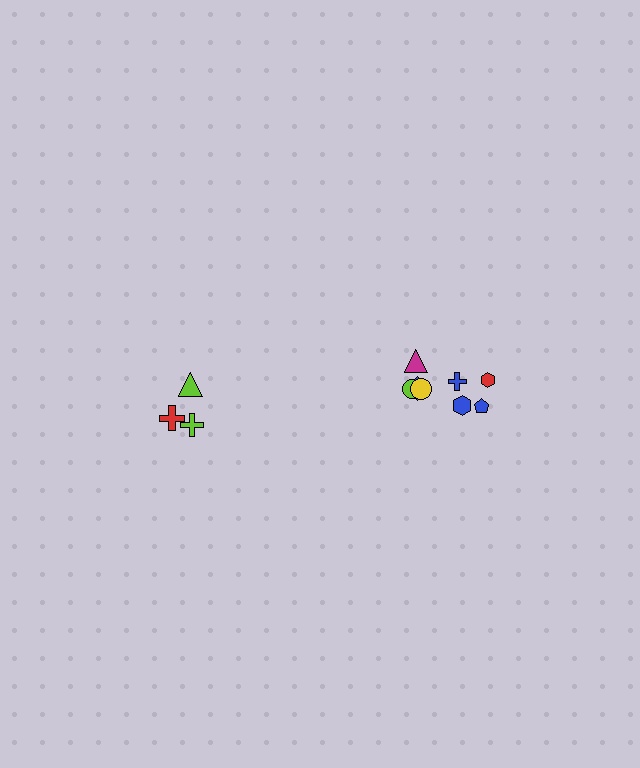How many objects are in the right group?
There are 8 objects.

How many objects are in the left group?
There are 3 objects.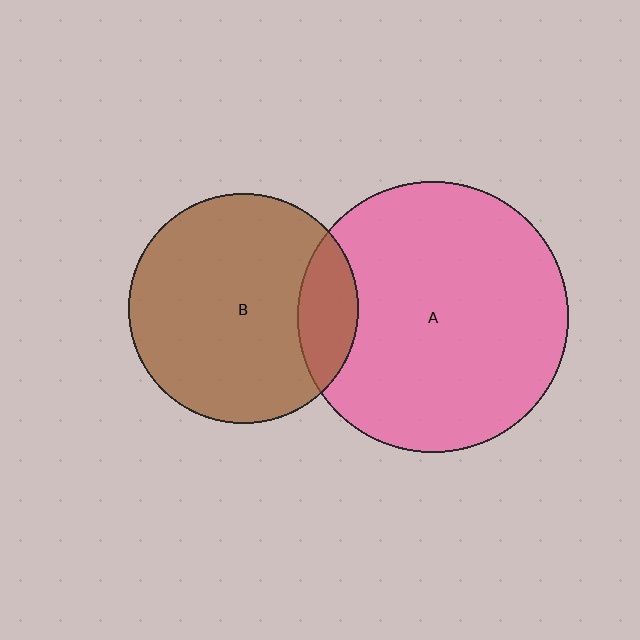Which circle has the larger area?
Circle A (pink).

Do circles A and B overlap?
Yes.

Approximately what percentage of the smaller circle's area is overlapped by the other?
Approximately 15%.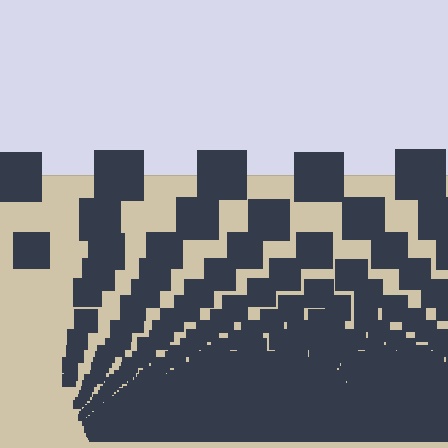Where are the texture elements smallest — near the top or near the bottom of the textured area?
Near the bottom.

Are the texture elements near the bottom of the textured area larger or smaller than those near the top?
Smaller. The gradient is inverted — elements near the bottom are smaller and denser.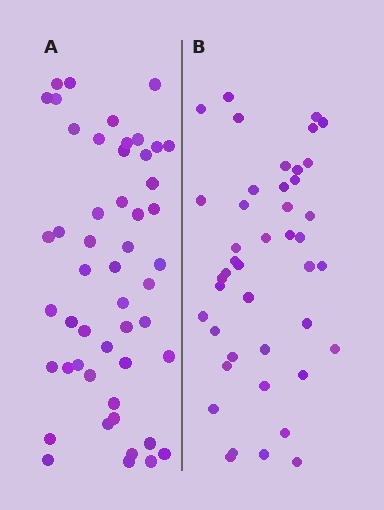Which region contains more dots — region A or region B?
Region A (the left region) has more dots.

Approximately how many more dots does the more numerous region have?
Region A has roughly 8 or so more dots than region B.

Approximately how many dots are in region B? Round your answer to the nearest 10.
About 40 dots. (The exact count is 43, which rounds to 40.)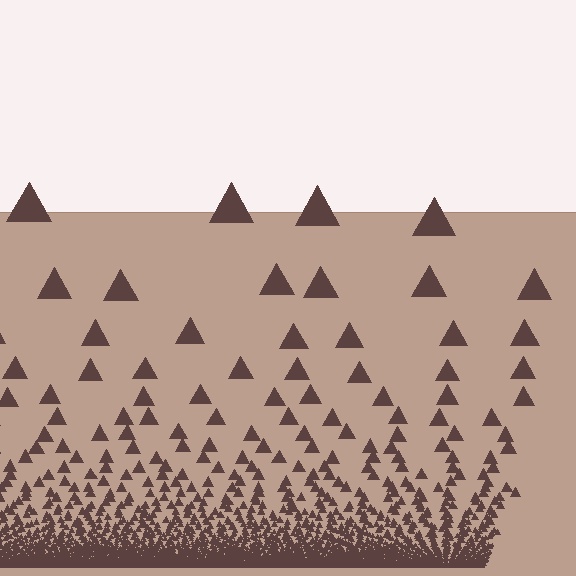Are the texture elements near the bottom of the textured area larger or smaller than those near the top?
Smaller. The gradient is inverted — elements near the bottom are smaller and denser.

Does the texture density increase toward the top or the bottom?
Density increases toward the bottom.